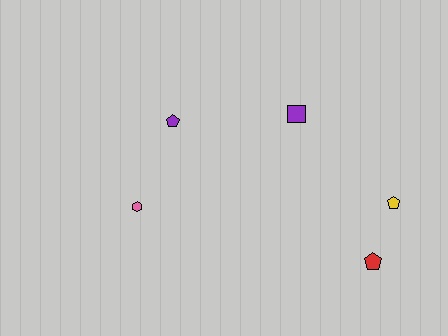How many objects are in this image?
There are 5 objects.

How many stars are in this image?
There are no stars.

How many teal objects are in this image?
There are no teal objects.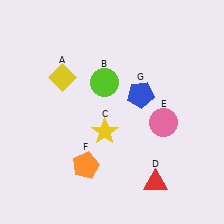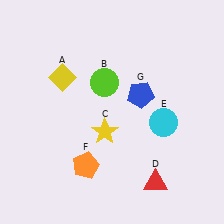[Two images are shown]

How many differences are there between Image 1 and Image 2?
There is 1 difference between the two images.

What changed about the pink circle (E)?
In Image 1, E is pink. In Image 2, it changed to cyan.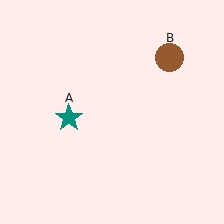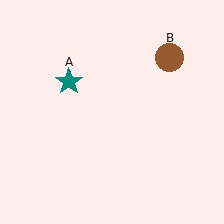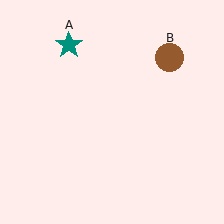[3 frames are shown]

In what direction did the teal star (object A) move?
The teal star (object A) moved up.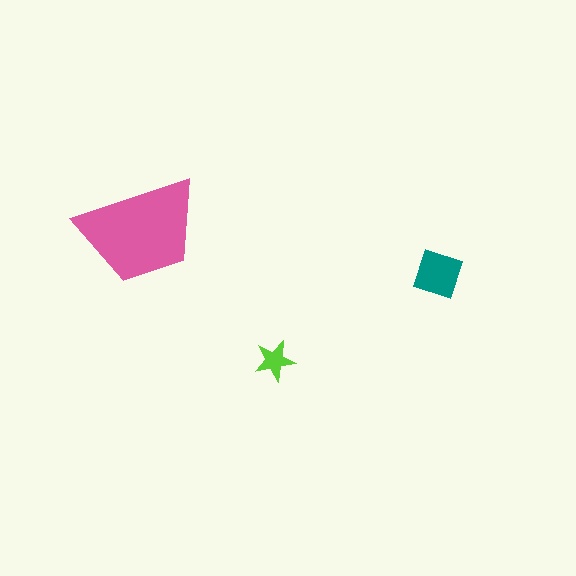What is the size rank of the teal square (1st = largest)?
2nd.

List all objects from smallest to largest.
The lime star, the teal square, the pink trapezoid.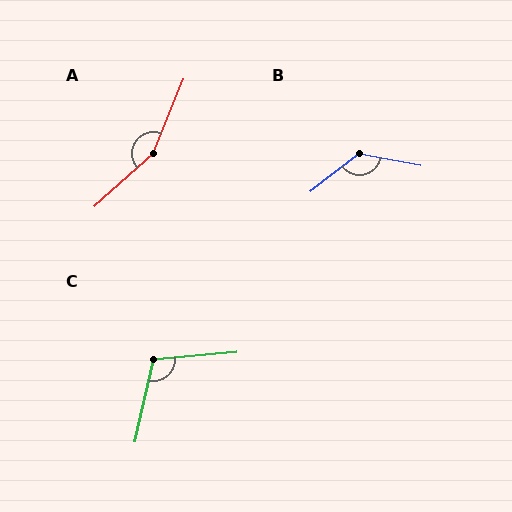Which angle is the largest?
A, at approximately 154 degrees.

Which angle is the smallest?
C, at approximately 108 degrees.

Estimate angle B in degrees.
Approximately 131 degrees.